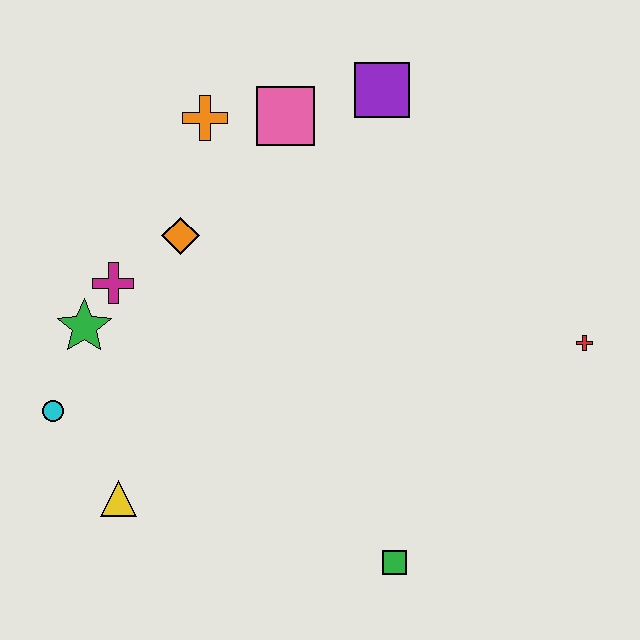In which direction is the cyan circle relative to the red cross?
The cyan circle is to the left of the red cross.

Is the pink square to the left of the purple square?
Yes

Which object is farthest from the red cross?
The cyan circle is farthest from the red cross.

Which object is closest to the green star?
The magenta cross is closest to the green star.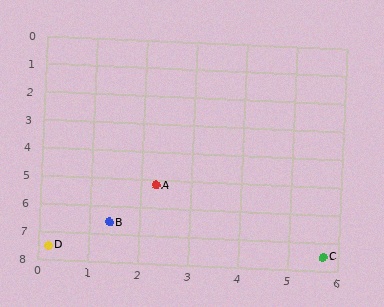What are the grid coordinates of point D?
Point D is at approximately (0.2, 7.5).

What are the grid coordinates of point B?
Point B is at approximately (1.4, 6.6).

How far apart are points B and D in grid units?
Points B and D are about 1.5 grid units apart.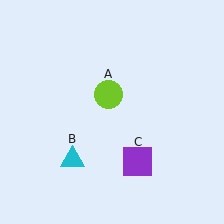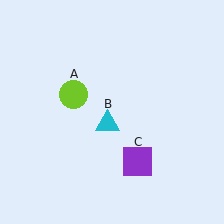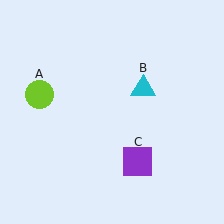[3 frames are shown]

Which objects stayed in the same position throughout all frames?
Purple square (object C) remained stationary.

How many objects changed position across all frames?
2 objects changed position: lime circle (object A), cyan triangle (object B).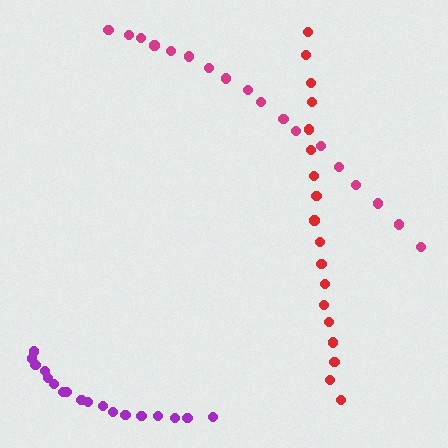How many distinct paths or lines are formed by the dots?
There are 3 distinct paths.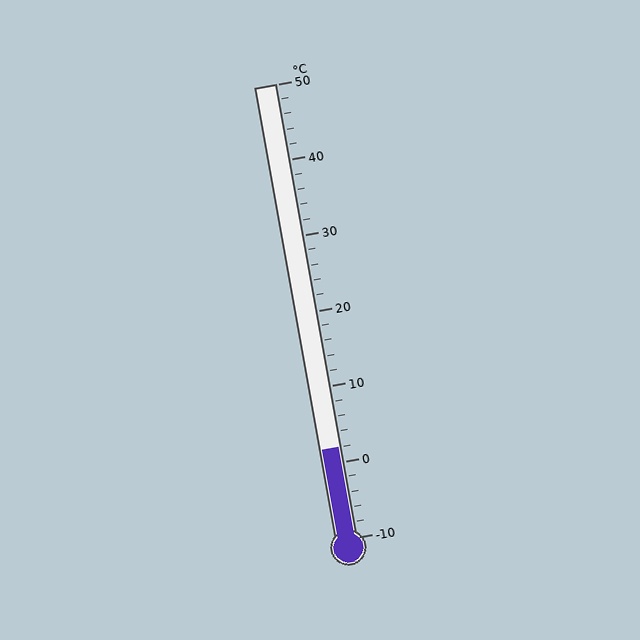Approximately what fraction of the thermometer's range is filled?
The thermometer is filled to approximately 20% of its range.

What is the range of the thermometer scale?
The thermometer scale ranges from -10°C to 50°C.